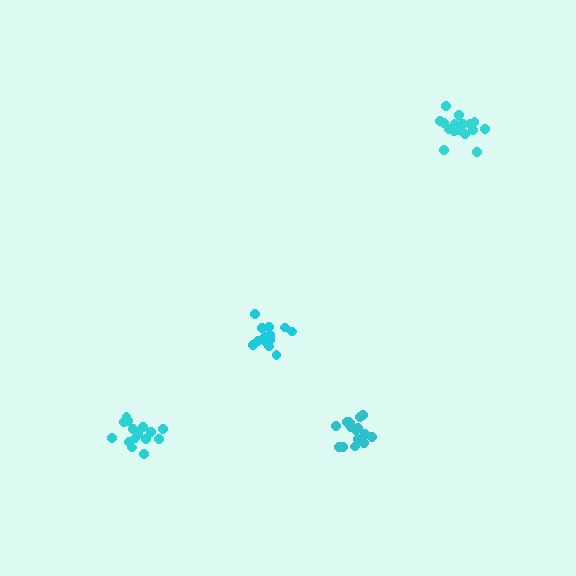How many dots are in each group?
Group 1: 18 dots, Group 2: 16 dots, Group 3: 16 dots, Group 4: 16 dots (66 total).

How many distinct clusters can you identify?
There are 4 distinct clusters.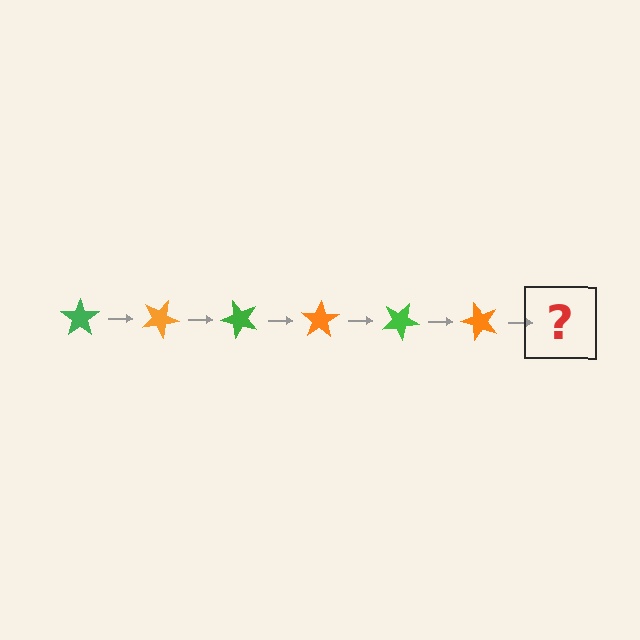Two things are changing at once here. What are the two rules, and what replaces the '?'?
The two rules are that it rotates 25 degrees each step and the color cycles through green and orange. The '?' should be a green star, rotated 150 degrees from the start.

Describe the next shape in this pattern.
It should be a green star, rotated 150 degrees from the start.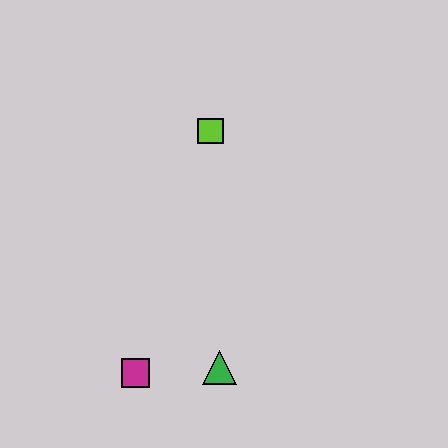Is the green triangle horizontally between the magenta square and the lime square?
No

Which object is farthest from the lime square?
The magenta square is farthest from the lime square.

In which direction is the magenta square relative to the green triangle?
The magenta square is to the left of the green triangle.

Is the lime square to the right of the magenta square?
Yes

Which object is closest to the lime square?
The green triangle is closest to the lime square.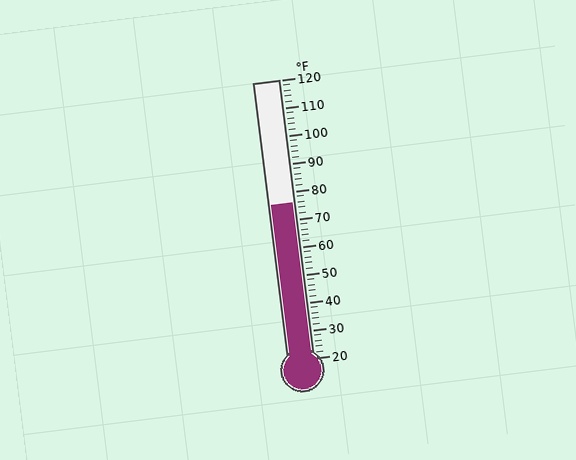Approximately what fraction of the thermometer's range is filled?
The thermometer is filled to approximately 55% of its range.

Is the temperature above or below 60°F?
The temperature is above 60°F.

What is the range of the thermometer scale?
The thermometer scale ranges from 20°F to 120°F.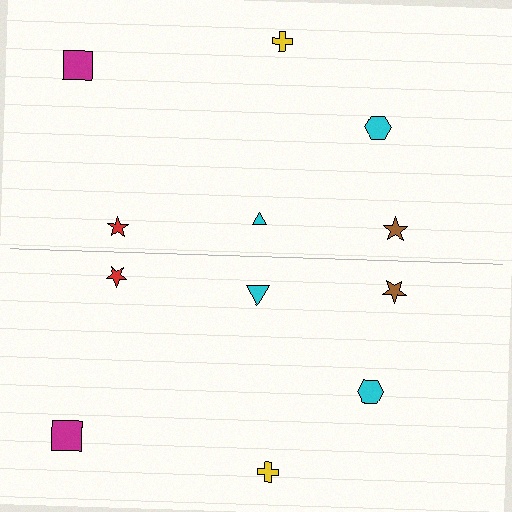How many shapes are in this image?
There are 12 shapes in this image.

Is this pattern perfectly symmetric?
No, the pattern is not perfectly symmetric. The cyan triangle on the bottom side has a different size than its mirror counterpart.